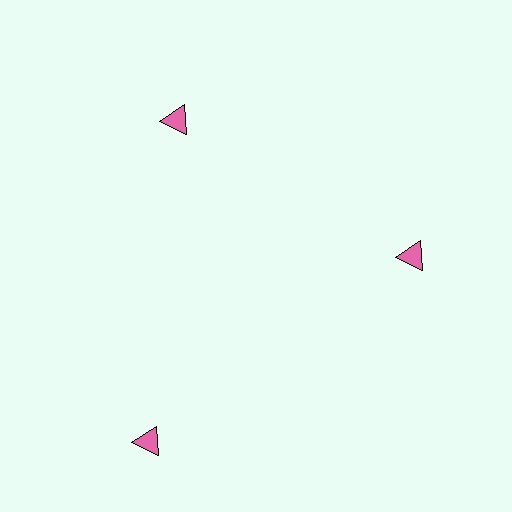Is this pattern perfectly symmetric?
No. The 3 pink triangles are arranged in a ring, but one element near the 7 o'clock position is pushed outward from the center, breaking the 3-fold rotational symmetry.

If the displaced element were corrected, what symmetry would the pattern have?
It would have 3-fold rotational symmetry — the pattern would map onto itself every 120 degrees.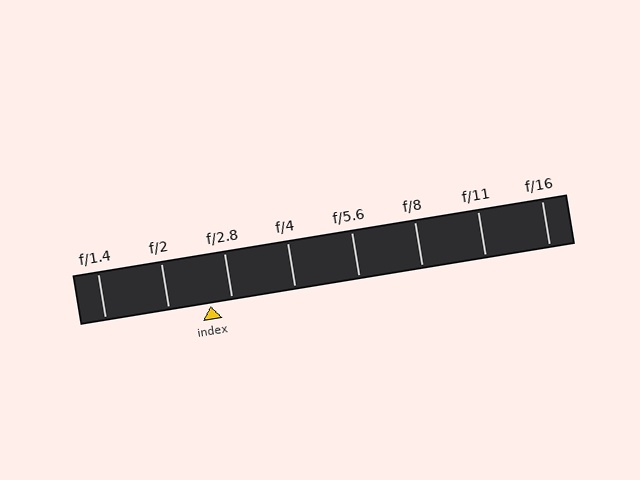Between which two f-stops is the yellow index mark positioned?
The index mark is between f/2 and f/2.8.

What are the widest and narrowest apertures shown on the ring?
The widest aperture shown is f/1.4 and the narrowest is f/16.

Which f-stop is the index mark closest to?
The index mark is closest to f/2.8.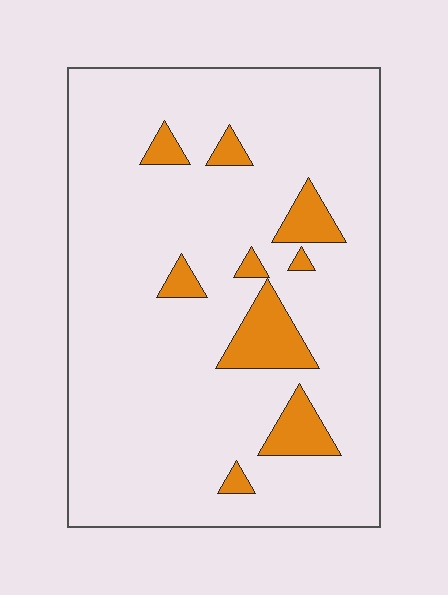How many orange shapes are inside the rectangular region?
9.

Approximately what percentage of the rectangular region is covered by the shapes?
Approximately 10%.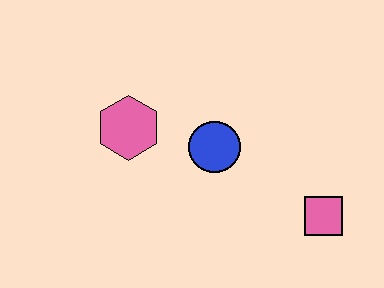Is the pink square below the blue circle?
Yes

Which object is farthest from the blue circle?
The pink square is farthest from the blue circle.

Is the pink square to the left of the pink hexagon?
No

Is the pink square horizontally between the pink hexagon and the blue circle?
No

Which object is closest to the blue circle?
The pink hexagon is closest to the blue circle.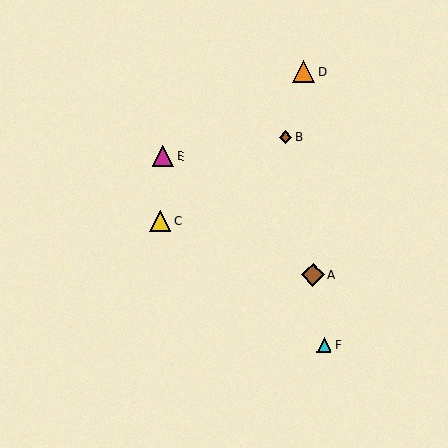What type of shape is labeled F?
Shape F is a cyan triangle.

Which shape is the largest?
The brown diamond (labeled A) is the largest.